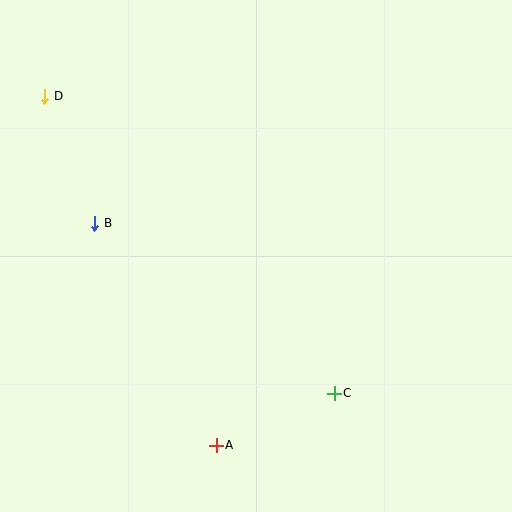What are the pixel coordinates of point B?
Point B is at (95, 223).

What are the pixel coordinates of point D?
Point D is at (45, 96).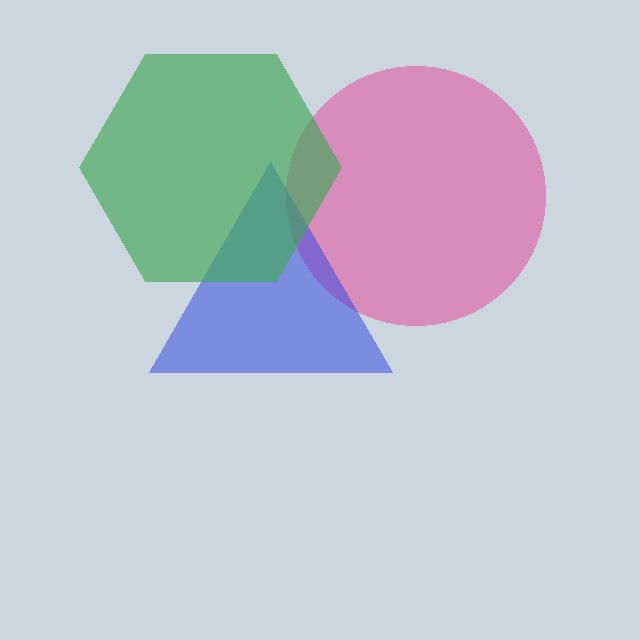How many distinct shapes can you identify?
There are 3 distinct shapes: a pink circle, a blue triangle, a green hexagon.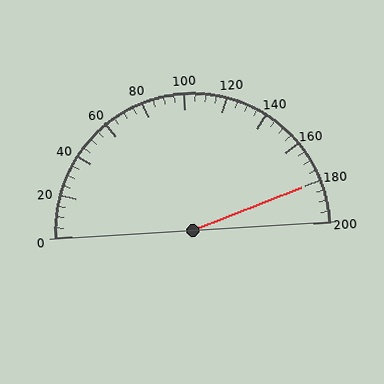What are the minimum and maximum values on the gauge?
The gauge ranges from 0 to 200.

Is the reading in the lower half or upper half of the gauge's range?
The reading is in the upper half of the range (0 to 200).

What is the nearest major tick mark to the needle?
The nearest major tick mark is 180.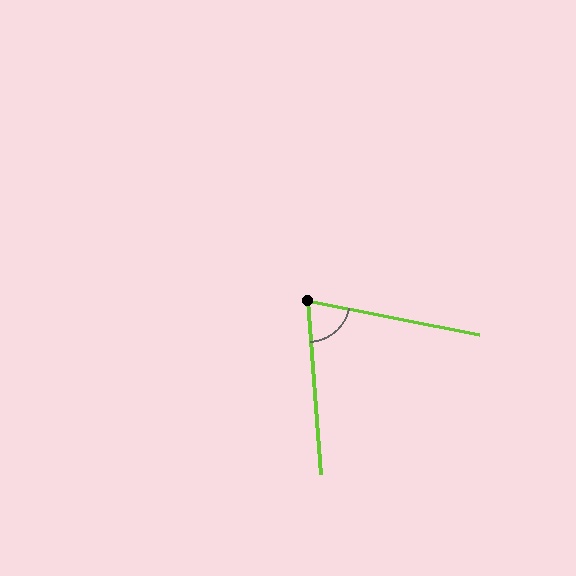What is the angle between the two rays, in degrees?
Approximately 74 degrees.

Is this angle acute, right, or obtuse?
It is acute.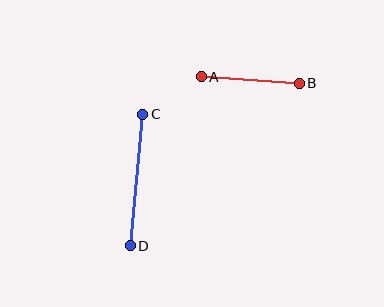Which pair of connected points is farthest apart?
Points C and D are farthest apart.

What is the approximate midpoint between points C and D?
The midpoint is at approximately (137, 180) pixels.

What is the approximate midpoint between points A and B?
The midpoint is at approximately (250, 80) pixels.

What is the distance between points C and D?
The distance is approximately 132 pixels.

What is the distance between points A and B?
The distance is approximately 98 pixels.